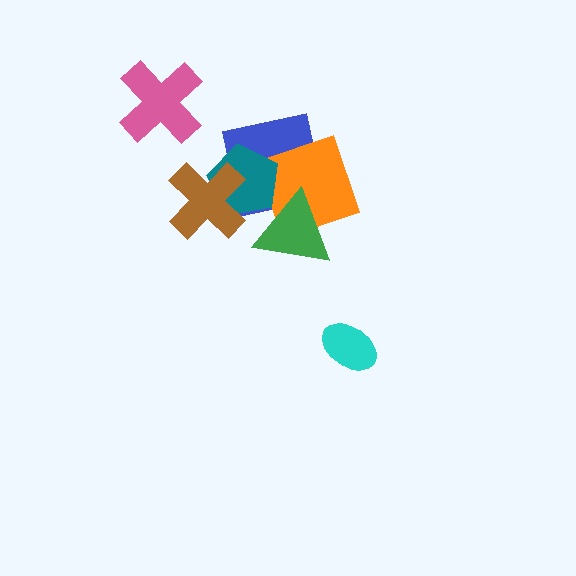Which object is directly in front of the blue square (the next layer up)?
The orange square is directly in front of the blue square.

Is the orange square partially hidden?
Yes, it is partially covered by another shape.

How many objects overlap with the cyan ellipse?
0 objects overlap with the cyan ellipse.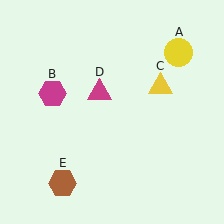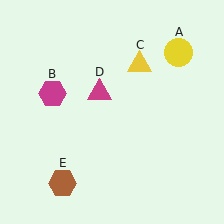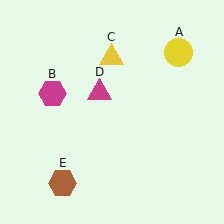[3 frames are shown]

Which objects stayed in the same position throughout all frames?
Yellow circle (object A) and magenta hexagon (object B) and magenta triangle (object D) and brown hexagon (object E) remained stationary.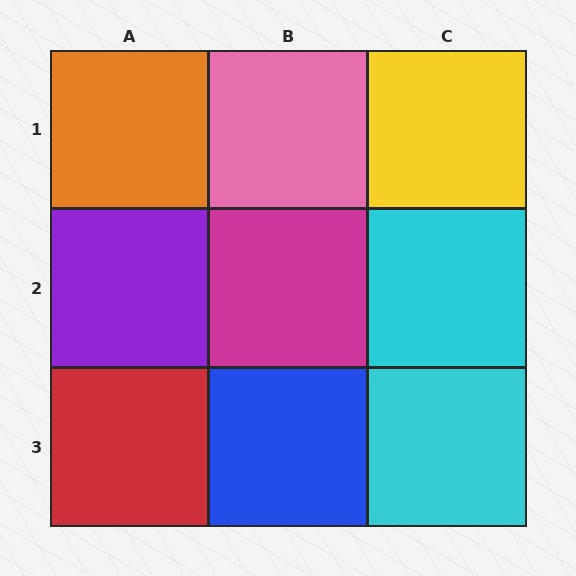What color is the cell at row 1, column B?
Pink.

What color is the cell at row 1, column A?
Orange.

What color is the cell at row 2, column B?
Magenta.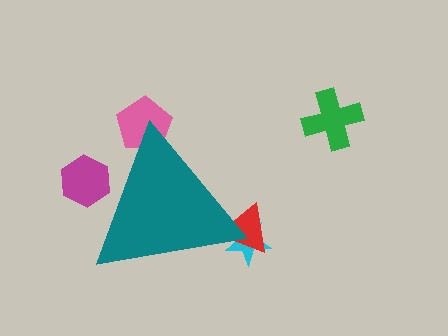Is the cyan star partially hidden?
Yes, the cyan star is partially hidden behind the teal triangle.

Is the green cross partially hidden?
No, the green cross is fully visible.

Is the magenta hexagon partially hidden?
Yes, the magenta hexagon is partially hidden behind the teal triangle.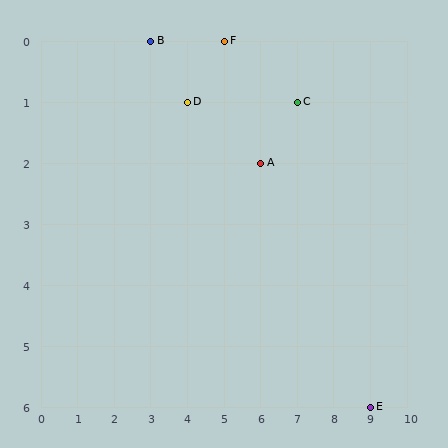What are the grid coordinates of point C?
Point C is at grid coordinates (7, 1).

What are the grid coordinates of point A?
Point A is at grid coordinates (6, 2).